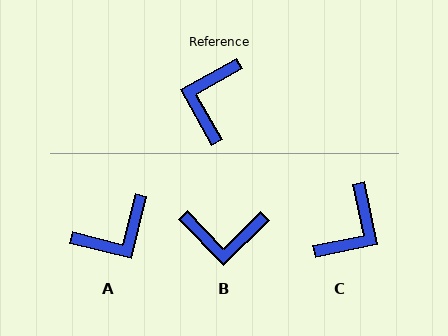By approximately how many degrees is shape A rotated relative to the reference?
Approximately 137 degrees counter-clockwise.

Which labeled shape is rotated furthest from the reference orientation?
C, about 163 degrees away.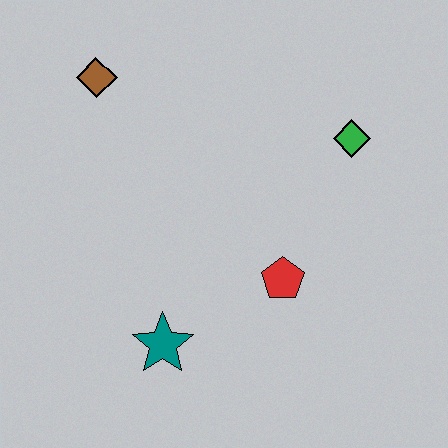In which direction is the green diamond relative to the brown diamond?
The green diamond is to the right of the brown diamond.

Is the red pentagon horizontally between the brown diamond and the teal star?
No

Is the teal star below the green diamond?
Yes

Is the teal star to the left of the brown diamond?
No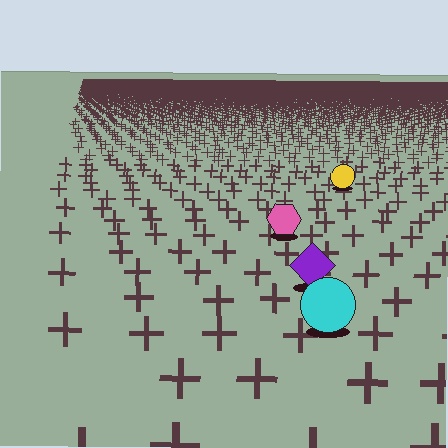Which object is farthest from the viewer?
The yellow circle is farthest from the viewer. It appears smaller and the ground texture around it is denser.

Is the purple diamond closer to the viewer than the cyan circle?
No. The cyan circle is closer — you can tell from the texture gradient: the ground texture is coarser near it.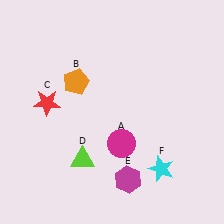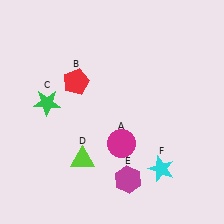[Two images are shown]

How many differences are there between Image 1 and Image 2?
There are 2 differences between the two images.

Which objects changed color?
B changed from orange to red. C changed from red to green.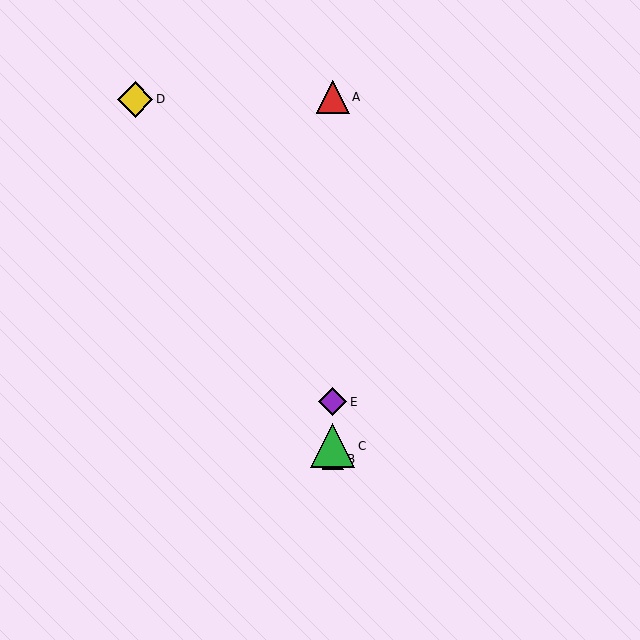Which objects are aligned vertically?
Objects A, B, C, E are aligned vertically.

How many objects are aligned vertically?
4 objects (A, B, C, E) are aligned vertically.